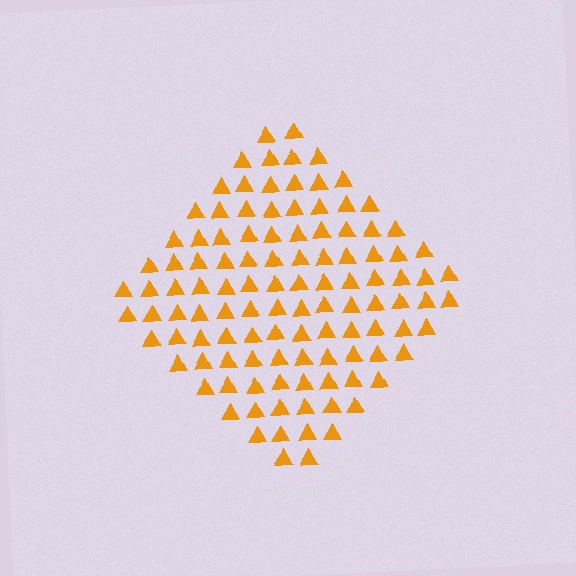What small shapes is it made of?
It is made of small triangles.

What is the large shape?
The large shape is a diamond.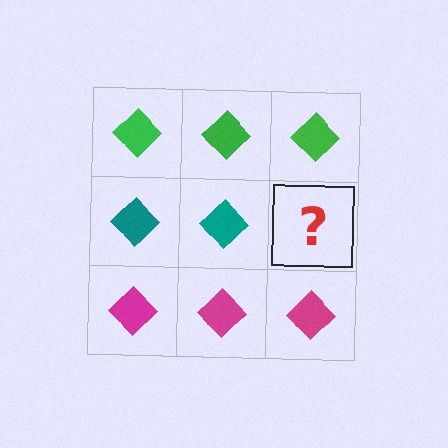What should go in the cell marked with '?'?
The missing cell should contain a teal diamond.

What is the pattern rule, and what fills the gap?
The rule is that each row has a consistent color. The gap should be filled with a teal diamond.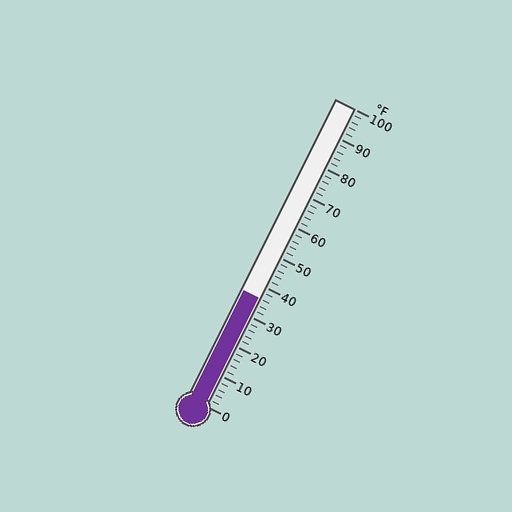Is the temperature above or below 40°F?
The temperature is below 40°F.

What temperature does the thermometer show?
The thermometer shows approximately 36°F.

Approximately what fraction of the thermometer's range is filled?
The thermometer is filled to approximately 35% of its range.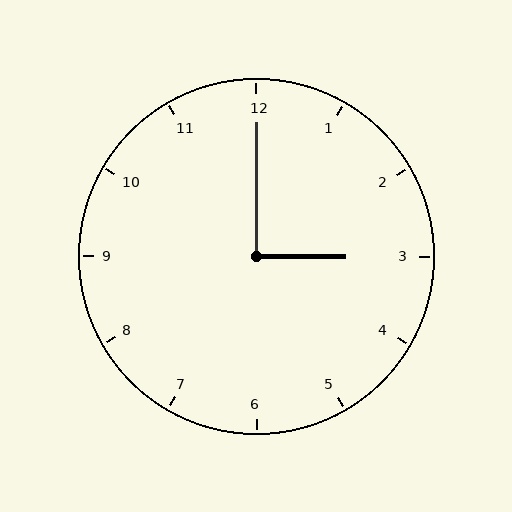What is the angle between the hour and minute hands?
Approximately 90 degrees.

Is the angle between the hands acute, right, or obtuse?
It is right.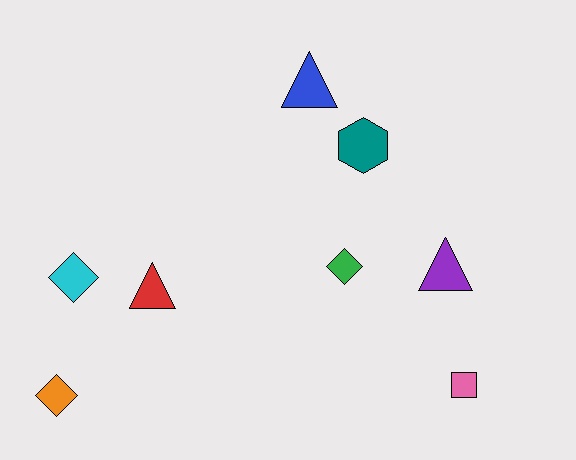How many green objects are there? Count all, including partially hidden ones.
There is 1 green object.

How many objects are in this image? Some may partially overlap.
There are 8 objects.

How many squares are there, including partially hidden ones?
There is 1 square.